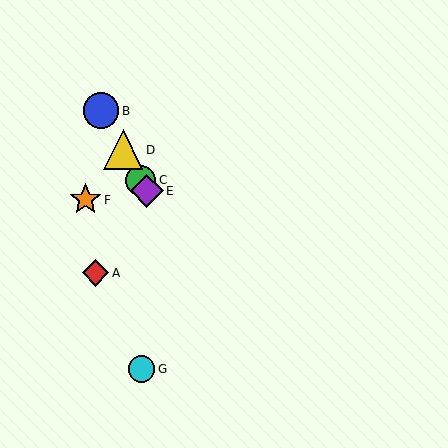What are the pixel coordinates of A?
Object A is at (96, 273).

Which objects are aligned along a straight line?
Objects B, C, D, E are aligned along a straight line.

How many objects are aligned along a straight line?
4 objects (B, C, D, E) are aligned along a straight line.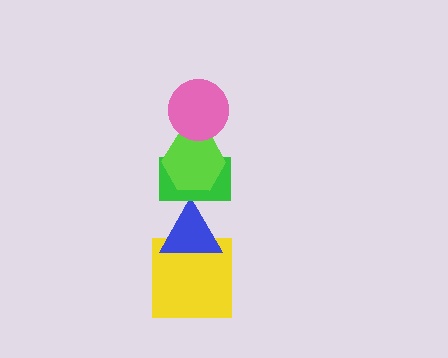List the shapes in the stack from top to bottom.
From top to bottom: the pink circle, the lime hexagon, the green rectangle, the blue triangle, the yellow square.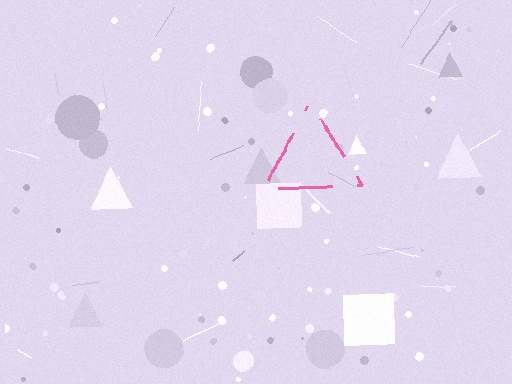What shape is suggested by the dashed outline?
The dashed outline suggests a triangle.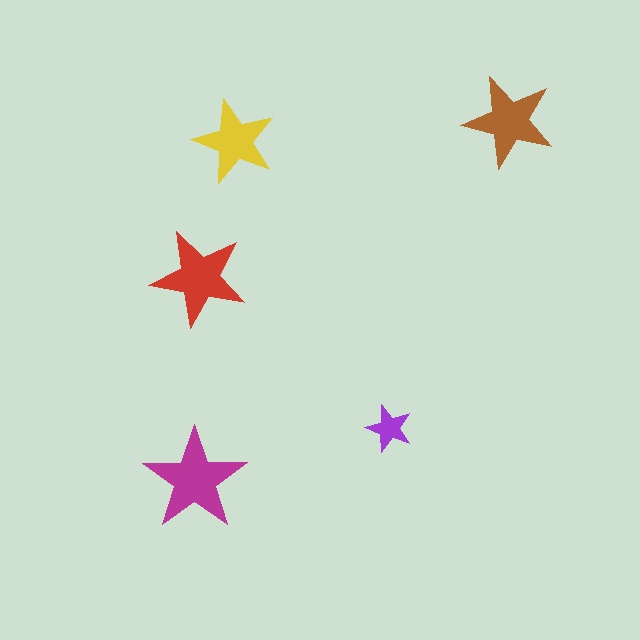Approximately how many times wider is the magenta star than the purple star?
About 2 times wider.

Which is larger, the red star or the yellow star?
The red one.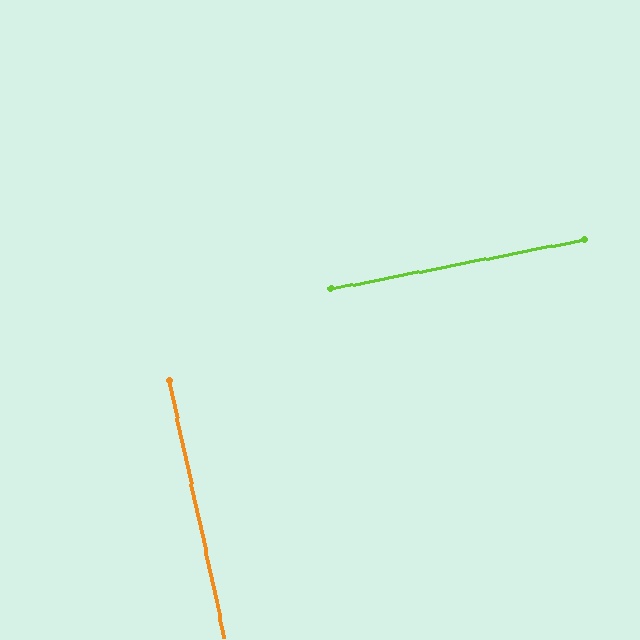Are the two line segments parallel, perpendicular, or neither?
Perpendicular — they meet at approximately 89°.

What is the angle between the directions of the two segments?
Approximately 89 degrees.